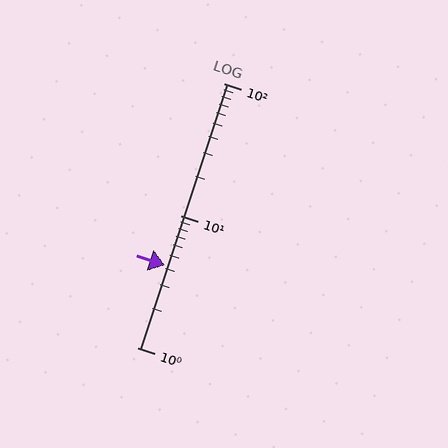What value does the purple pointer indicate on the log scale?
The pointer indicates approximately 4.2.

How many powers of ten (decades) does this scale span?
The scale spans 2 decades, from 1 to 100.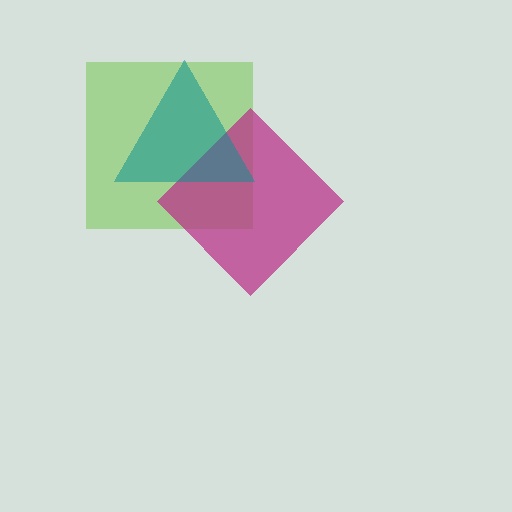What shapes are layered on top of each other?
The layered shapes are: a lime square, a magenta diamond, a teal triangle.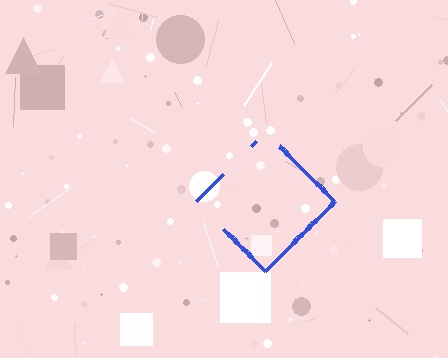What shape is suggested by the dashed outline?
The dashed outline suggests a diamond.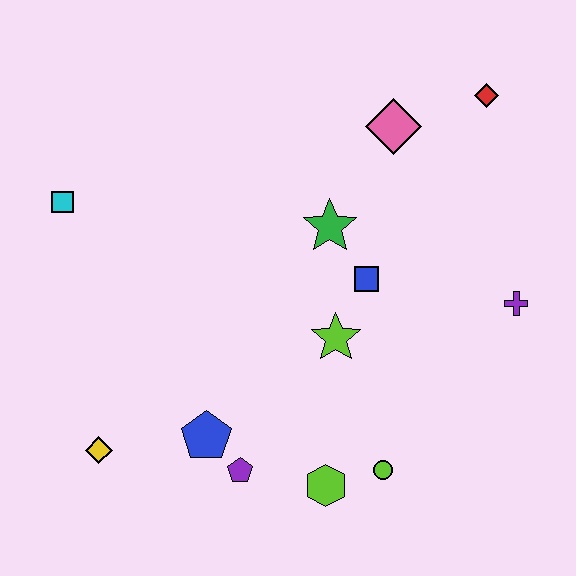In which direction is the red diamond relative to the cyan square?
The red diamond is to the right of the cyan square.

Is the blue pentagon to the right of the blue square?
No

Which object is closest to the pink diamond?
The red diamond is closest to the pink diamond.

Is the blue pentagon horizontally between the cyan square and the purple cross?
Yes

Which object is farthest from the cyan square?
The purple cross is farthest from the cyan square.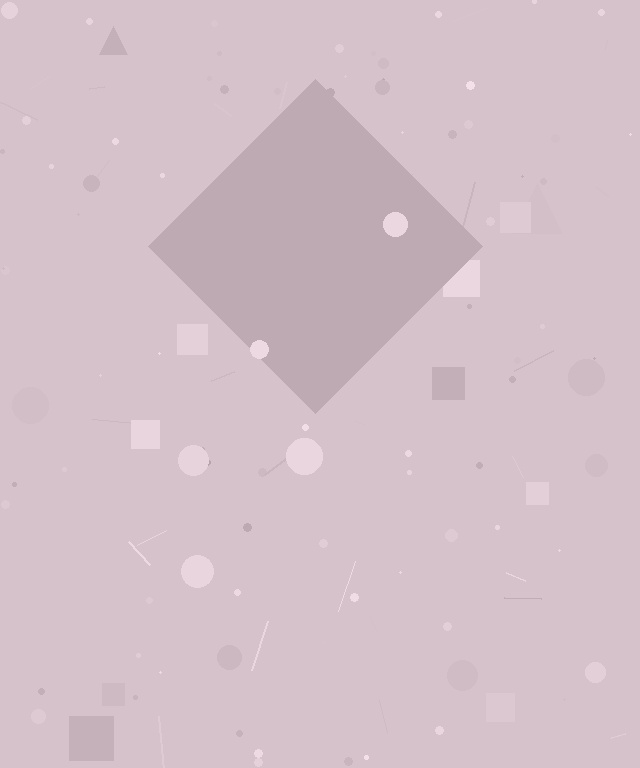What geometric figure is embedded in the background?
A diamond is embedded in the background.